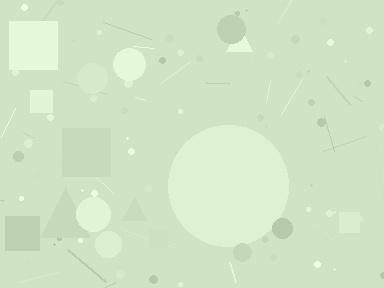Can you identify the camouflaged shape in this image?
The camouflaged shape is a circle.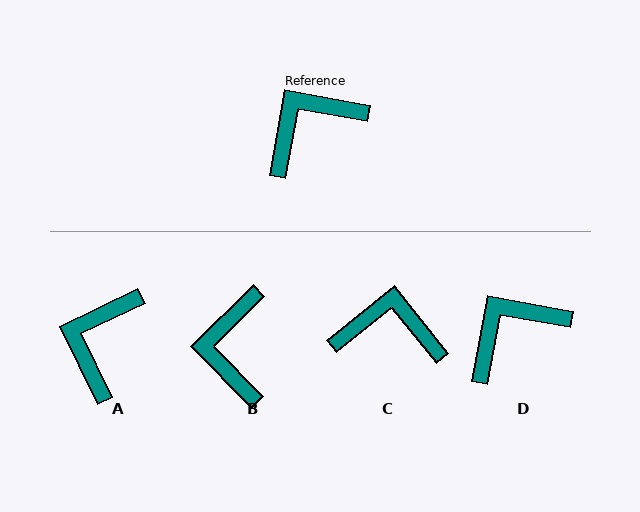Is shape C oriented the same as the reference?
No, it is off by about 41 degrees.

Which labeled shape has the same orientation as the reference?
D.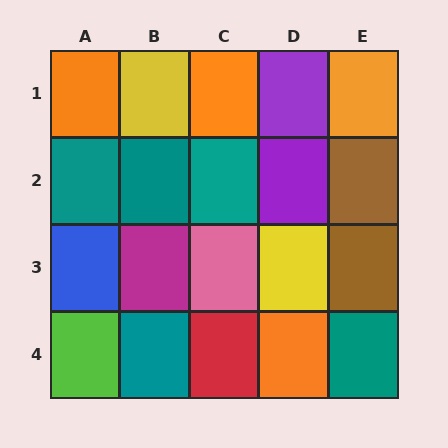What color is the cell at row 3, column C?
Pink.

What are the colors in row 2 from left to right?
Teal, teal, teal, purple, brown.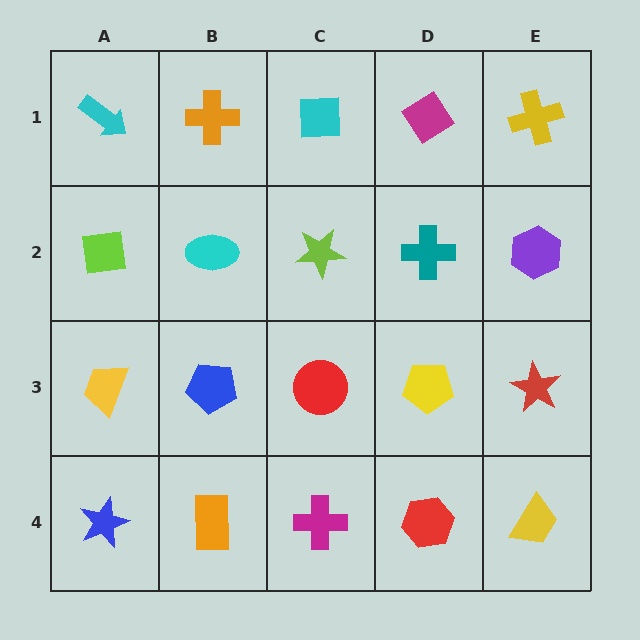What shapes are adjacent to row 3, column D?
A teal cross (row 2, column D), a red hexagon (row 4, column D), a red circle (row 3, column C), a red star (row 3, column E).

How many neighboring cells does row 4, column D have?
3.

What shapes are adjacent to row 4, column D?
A yellow pentagon (row 3, column D), a magenta cross (row 4, column C), a yellow trapezoid (row 4, column E).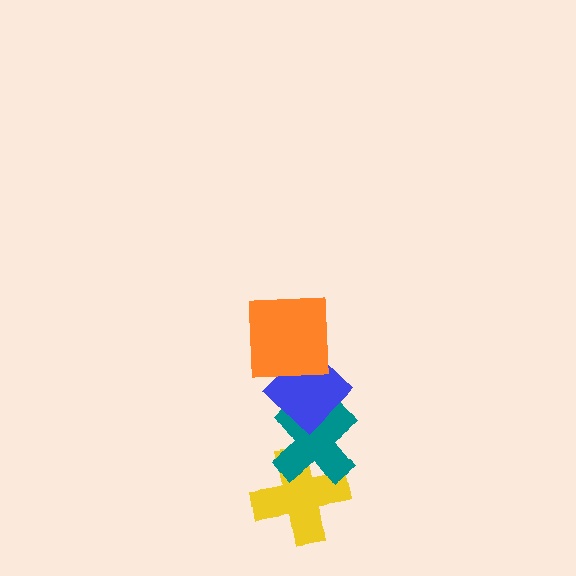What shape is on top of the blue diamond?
The orange square is on top of the blue diamond.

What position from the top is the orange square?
The orange square is 1st from the top.